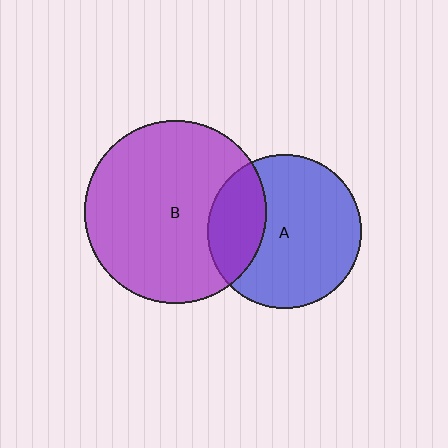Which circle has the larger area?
Circle B (purple).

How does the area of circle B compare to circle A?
Approximately 1.4 times.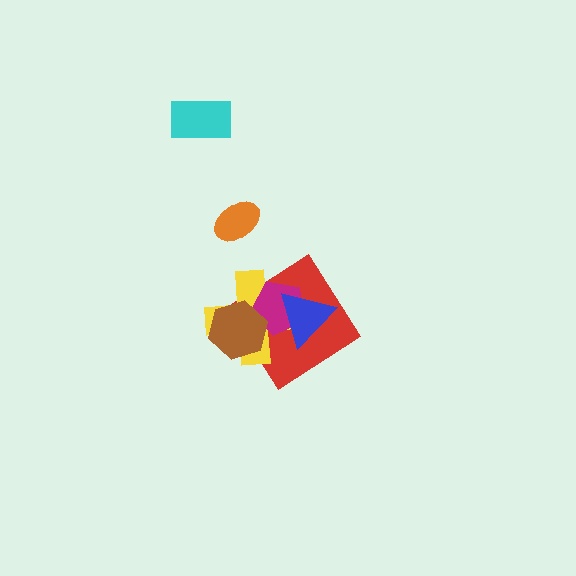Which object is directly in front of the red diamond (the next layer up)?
The yellow cross is directly in front of the red diamond.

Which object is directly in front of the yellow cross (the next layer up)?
The magenta pentagon is directly in front of the yellow cross.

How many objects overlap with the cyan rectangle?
0 objects overlap with the cyan rectangle.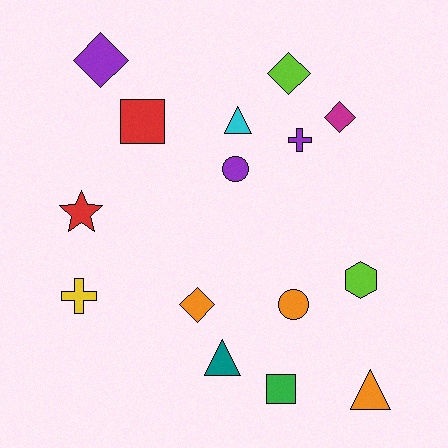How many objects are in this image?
There are 15 objects.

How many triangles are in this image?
There are 3 triangles.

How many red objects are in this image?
There are 2 red objects.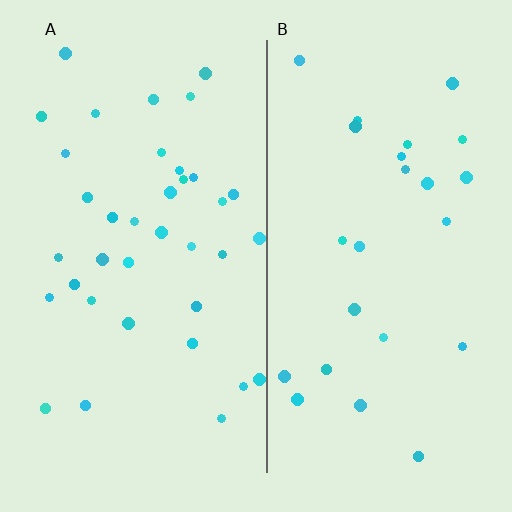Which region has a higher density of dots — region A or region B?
A (the left).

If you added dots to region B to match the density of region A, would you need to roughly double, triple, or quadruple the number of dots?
Approximately double.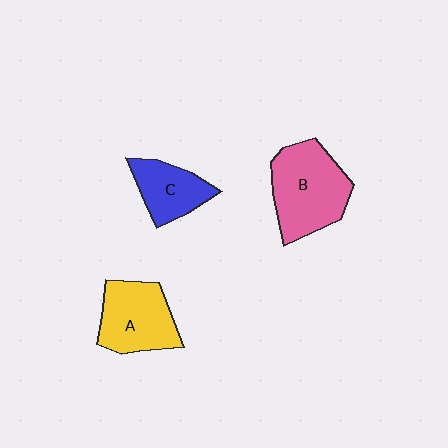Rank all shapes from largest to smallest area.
From largest to smallest: B (pink), A (yellow), C (blue).